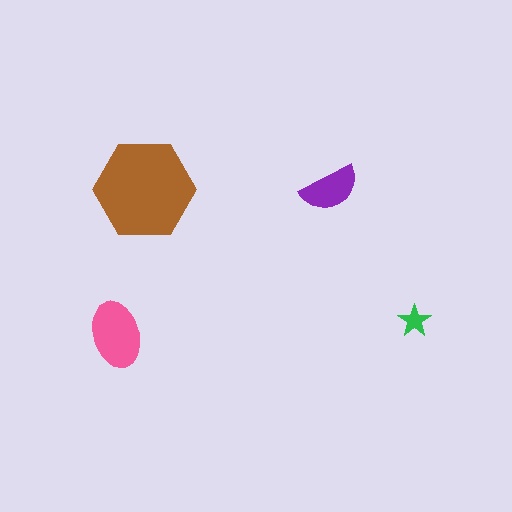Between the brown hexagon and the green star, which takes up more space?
The brown hexagon.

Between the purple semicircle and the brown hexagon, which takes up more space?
The brown hexagon.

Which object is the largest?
The brown hexagon.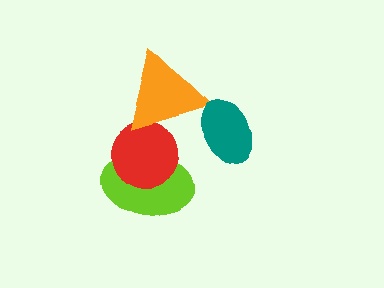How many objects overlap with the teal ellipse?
1 object overlaps with the teal ellipse.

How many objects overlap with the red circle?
2 objects overlap with the red circle.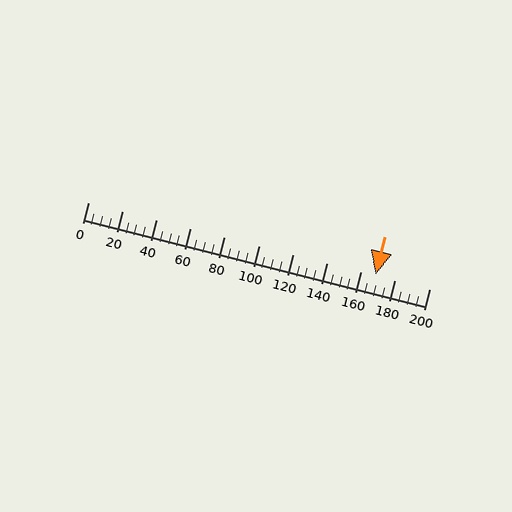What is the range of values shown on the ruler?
The ruler shows values from 0 to 200.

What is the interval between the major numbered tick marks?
The major tick marks are spaced 20 units apart.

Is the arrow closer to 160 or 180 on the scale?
The arrow is closer to 160.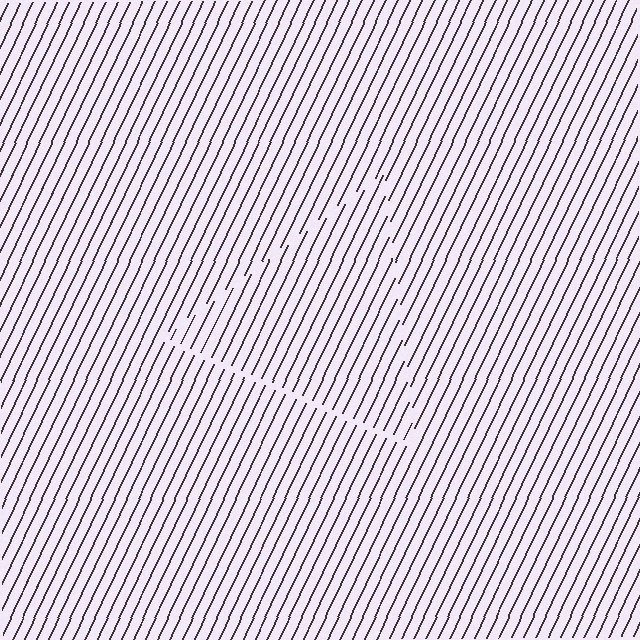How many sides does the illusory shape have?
3 sides — the line-ends trace a triangle.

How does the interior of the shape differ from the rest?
The interior of the shape contains the same grating, shifted by half a period — the contour is defined by the phase discontinuity where line-ends from the inner and outer gratings abut.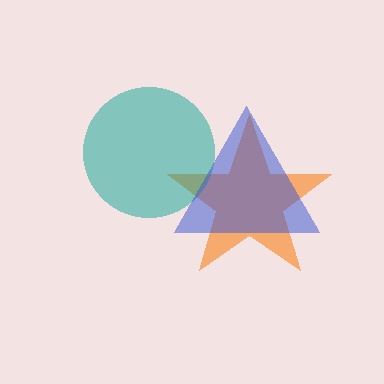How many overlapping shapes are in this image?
There are 3 overlapping shapes in the image.